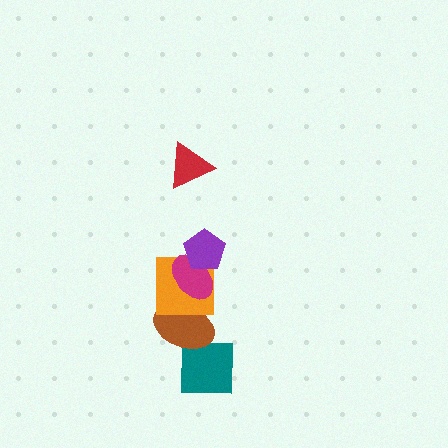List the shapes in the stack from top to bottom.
From top to bottom: the red triangle, the purple pentagon, the magenta ellipse, the orange square, the brown ellipse, the teal square.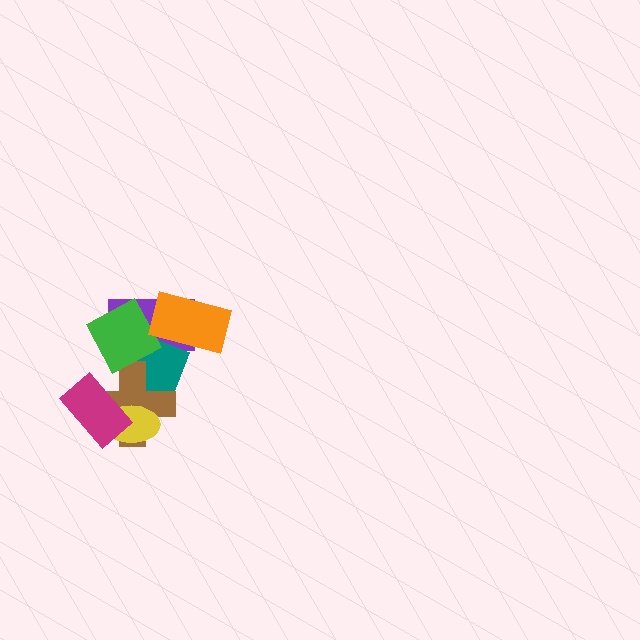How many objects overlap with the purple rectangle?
3 objects overlap with the purple rectangle.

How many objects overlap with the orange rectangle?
3 objects overlap with the orange rectangle.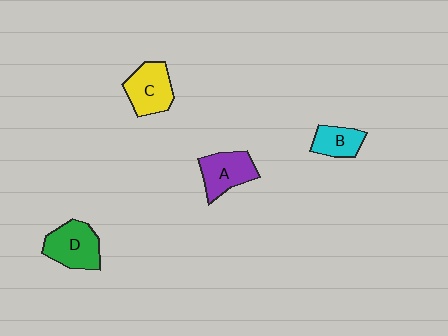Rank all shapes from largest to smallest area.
From largest to smallest: D (green), C (yellow), A (purple), B (cyan).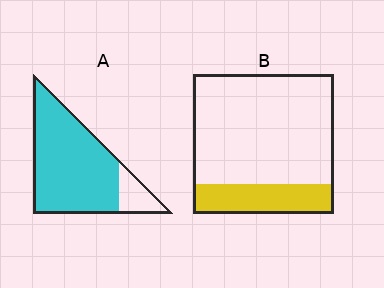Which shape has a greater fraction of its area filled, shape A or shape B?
Shape A.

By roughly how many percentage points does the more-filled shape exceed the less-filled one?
By roughly 65 percentage points (A over B).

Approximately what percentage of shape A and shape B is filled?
A is approximately 85% and B is approximately 20%.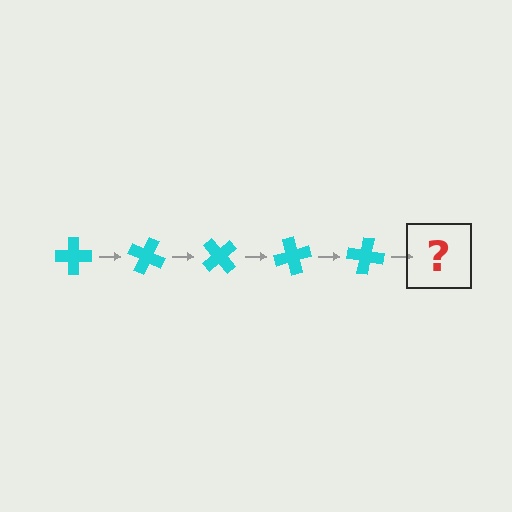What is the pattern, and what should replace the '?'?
The pattern is that the cross rotates 25 degrees each step. The '?' should be a cyan cross rotated 125 degrees.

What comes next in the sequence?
The next element should be a cyan cross rotated 125 degrees.